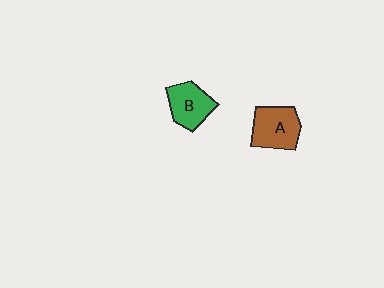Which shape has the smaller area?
Shape B (green).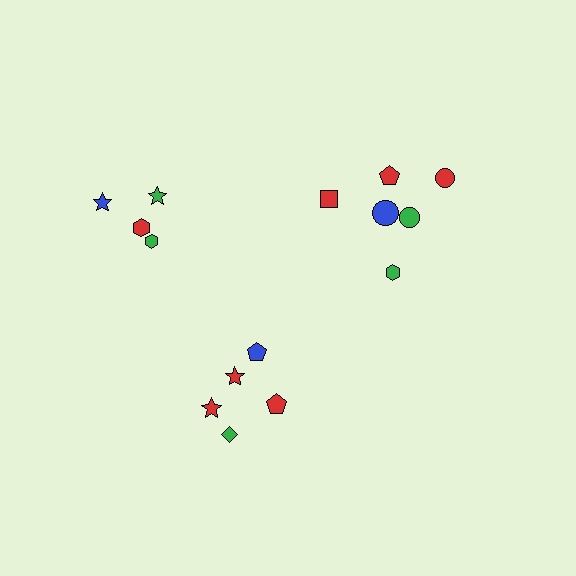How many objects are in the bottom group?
There are 5 objects.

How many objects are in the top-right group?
There are 6 objects.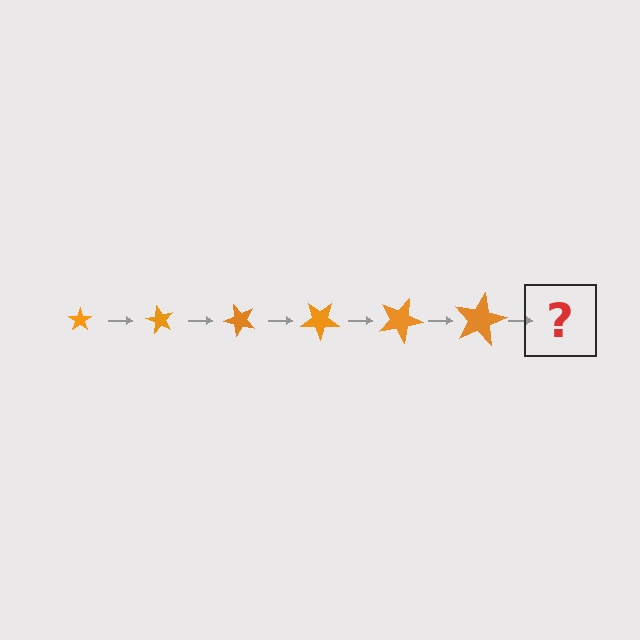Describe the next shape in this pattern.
It should be a star, larger than the previous one and rotated 360 degrees from the start.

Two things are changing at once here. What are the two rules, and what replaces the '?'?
The two rules are that the star grows larger each step and it rotates 60 degrees each step. The '?' should be a star, larger than the previous one and rotated 360 degrees from the start.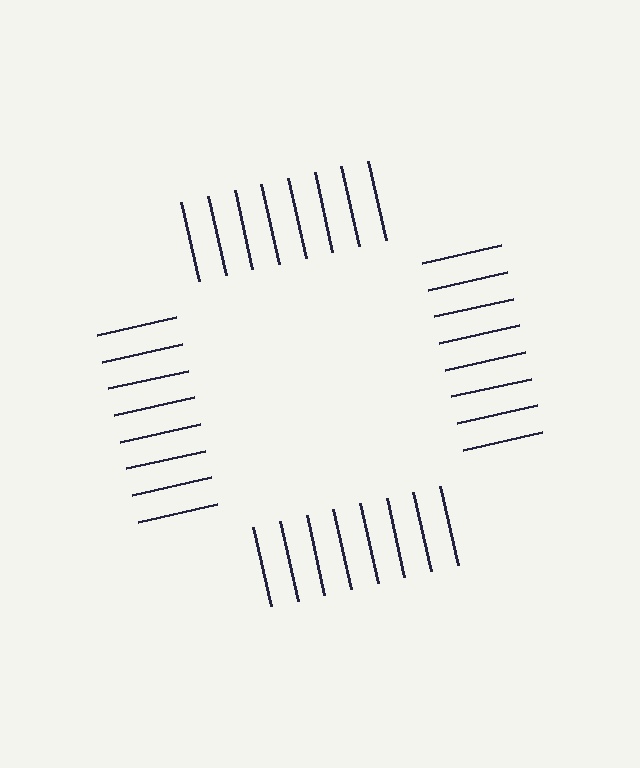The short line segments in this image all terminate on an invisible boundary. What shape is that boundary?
An illusory square — the line segments terminate on its edges but no continuous stroke is drawn.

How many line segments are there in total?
32 — 8 along each of the 4 edges.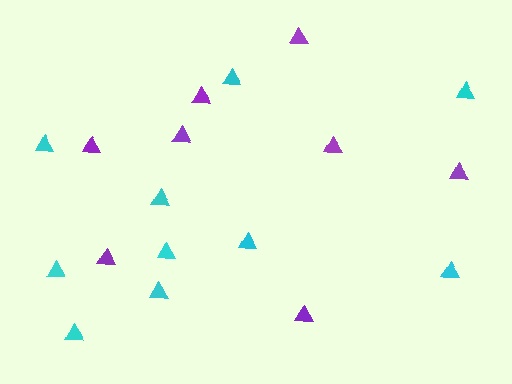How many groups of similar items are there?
There are 2 groups: one group of cyan triangles (10) and one group of purple triangles (8).